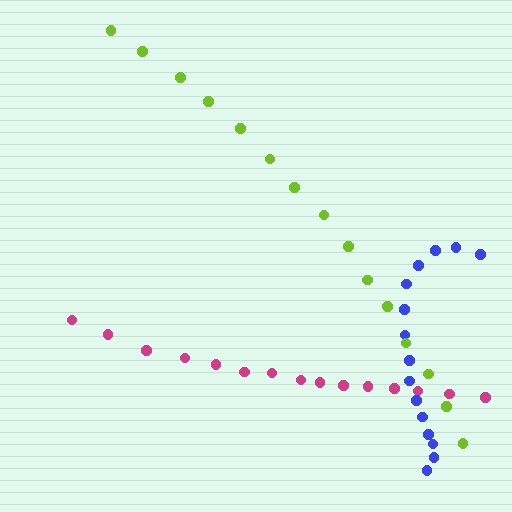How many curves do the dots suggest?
There are 3 distinct paths.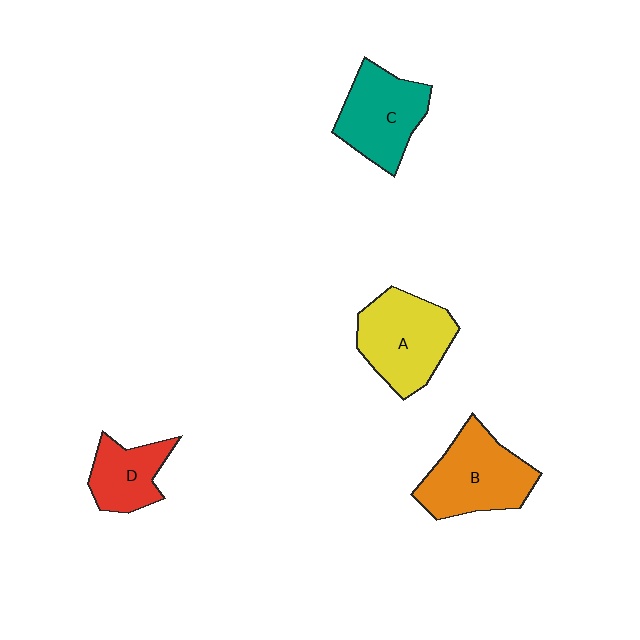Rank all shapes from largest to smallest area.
From largest to smallest: B (orange), A (yellow), C (teal), D (red).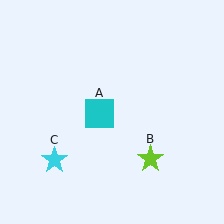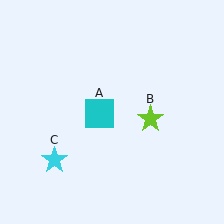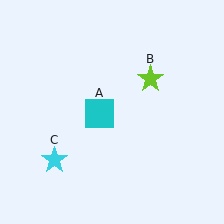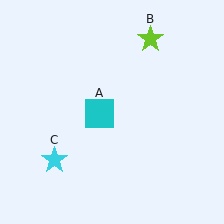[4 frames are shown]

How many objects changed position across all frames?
1 object changed position: lime star (object B).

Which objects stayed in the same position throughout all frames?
Cyan square (object A) and cyan star (object C) remained stationary.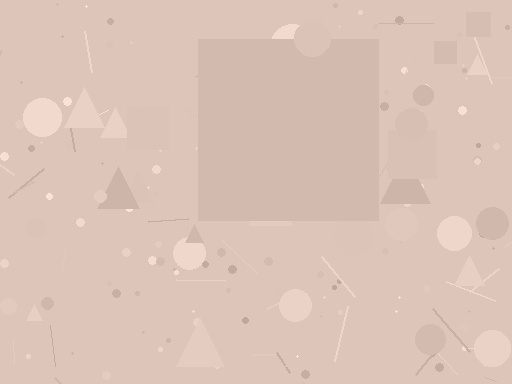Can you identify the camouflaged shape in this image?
The camouflaged shape is a square.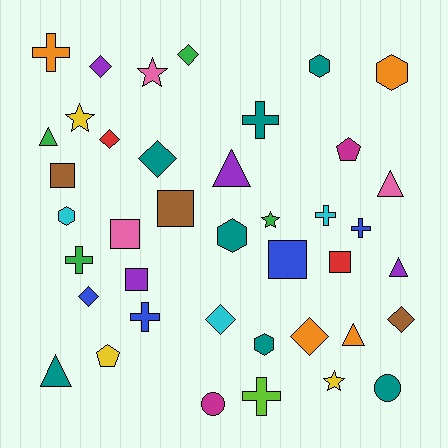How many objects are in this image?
There are 40 objects.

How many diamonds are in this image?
There are 8 diamonds.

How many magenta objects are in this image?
There are 2 magenta objects.